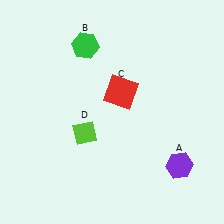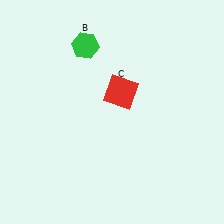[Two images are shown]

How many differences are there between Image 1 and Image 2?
There are 2 differences between the two images.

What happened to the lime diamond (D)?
The lime diamond (D) was removed in Image 2. It was in the bottom-left area of Image 1.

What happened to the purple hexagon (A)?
The purple hexagon (A) was removed in Image 2. It was in the bottom-right area of Image 1.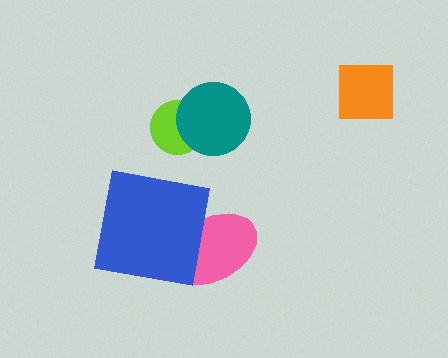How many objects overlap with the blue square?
1 object overlaps with the blue square.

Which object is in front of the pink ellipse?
The blue square is in front of the pink ellipse.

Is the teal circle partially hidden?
No, no other shape covers it.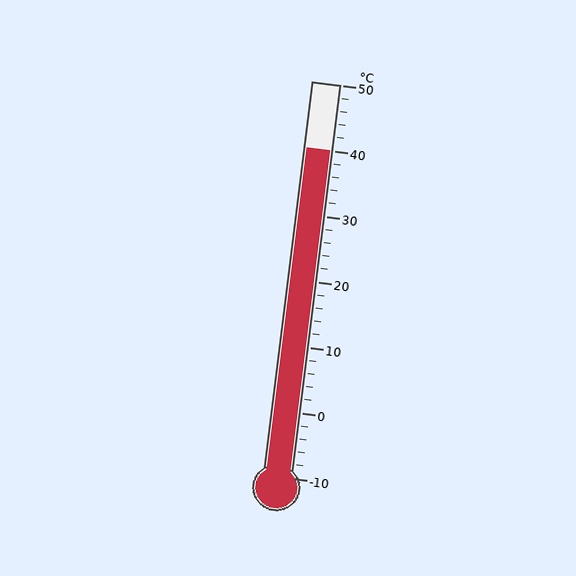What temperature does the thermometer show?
The thermometer shows approximately 40°C.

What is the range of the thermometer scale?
The thermometer scale ranges from -10°C to 50°C.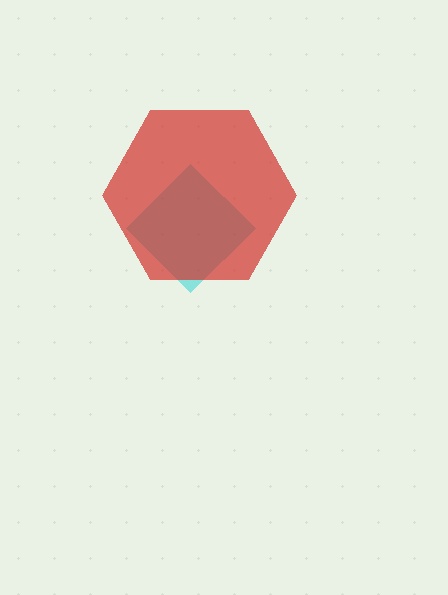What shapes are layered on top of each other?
The layered shapes are: a cyan diamond, a red hexagon.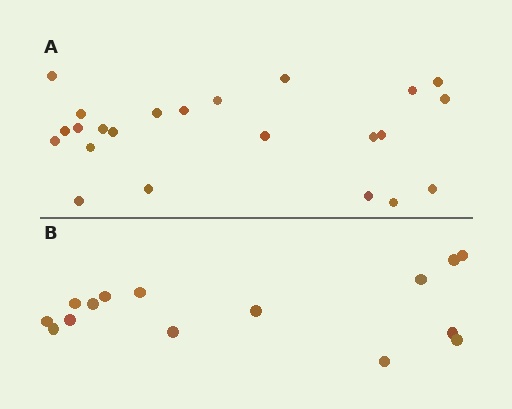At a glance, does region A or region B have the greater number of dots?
Region A (the top region) has more dots.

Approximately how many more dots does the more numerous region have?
Region A has roughly 8 or so more dots than region B.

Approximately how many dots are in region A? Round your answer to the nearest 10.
About 20 dots. (The exact count is 23, which rounds to 20.)